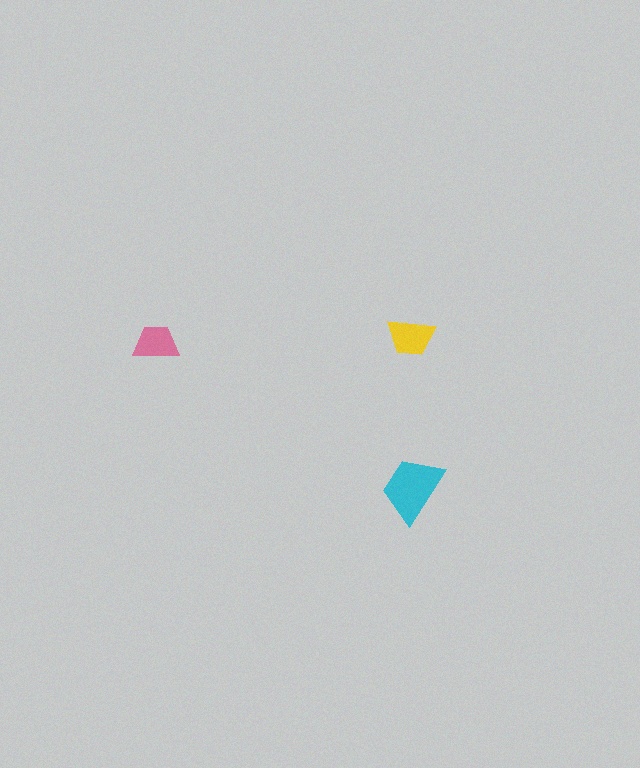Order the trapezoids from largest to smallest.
the cyan one, the yellow one, the pink one.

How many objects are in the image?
There are 3 objects in the image.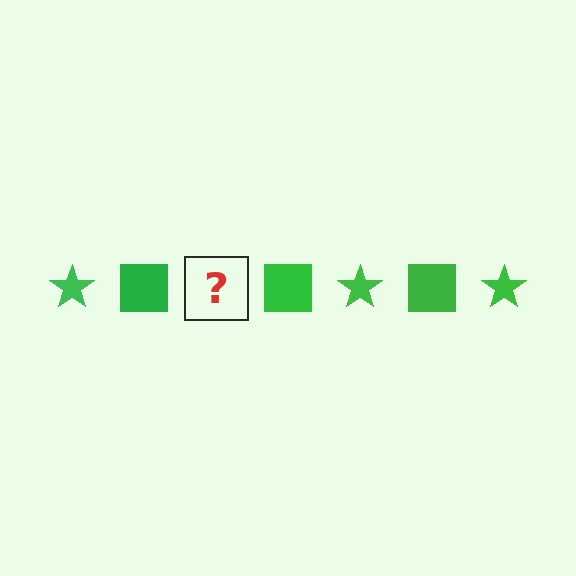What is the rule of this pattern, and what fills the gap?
The rule is that the pattern cycles through star, square shapes in green. The gap should be filled with a green star.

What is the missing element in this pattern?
The missing element is a green star.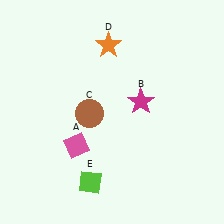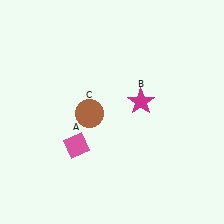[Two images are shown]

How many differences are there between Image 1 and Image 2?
There are 2 differences between the two images.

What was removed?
The lime diamond (E), the orange star (D) were removed in Image 2.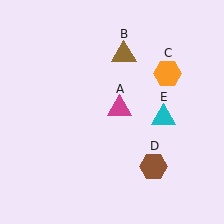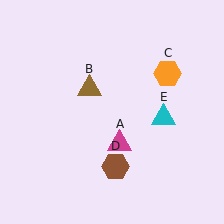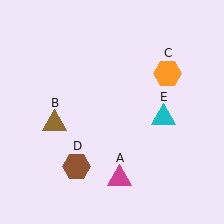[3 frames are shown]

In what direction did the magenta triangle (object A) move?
The magenta triangle (object A) moved down.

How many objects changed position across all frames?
3 objects changed position: magenta triangle (object A), brown triangle (object B), brown hexagon (object D).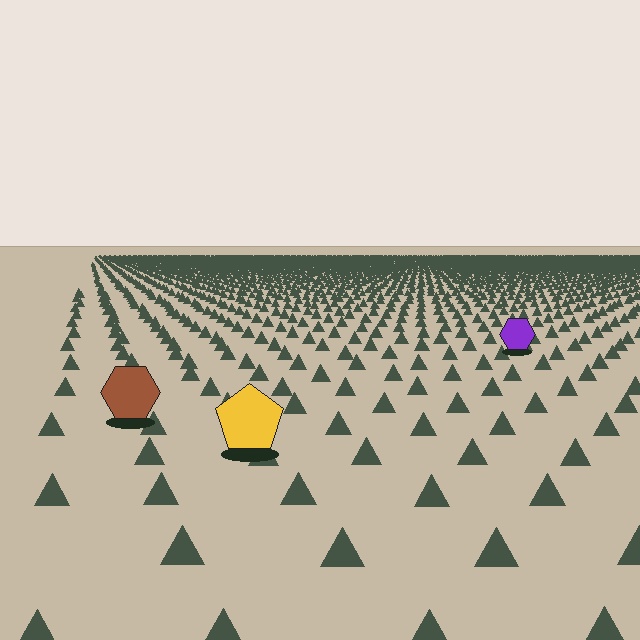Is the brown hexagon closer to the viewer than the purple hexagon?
Yes. The brown hexagon is closer — you can tell from the texture gradient: the ground texture is coarser near it.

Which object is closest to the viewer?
The yellow pentagon is closest. The texture marks near it are larger and more spread out.